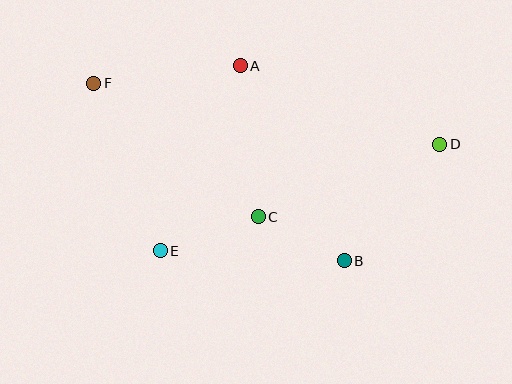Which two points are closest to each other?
Points B and C are closest to each other.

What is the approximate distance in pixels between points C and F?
The distance between C and F is approximately 212 pixels.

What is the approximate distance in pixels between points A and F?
The distance between A and F is approximately 148 pixels.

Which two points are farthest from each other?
Points D and F are farthest from each other.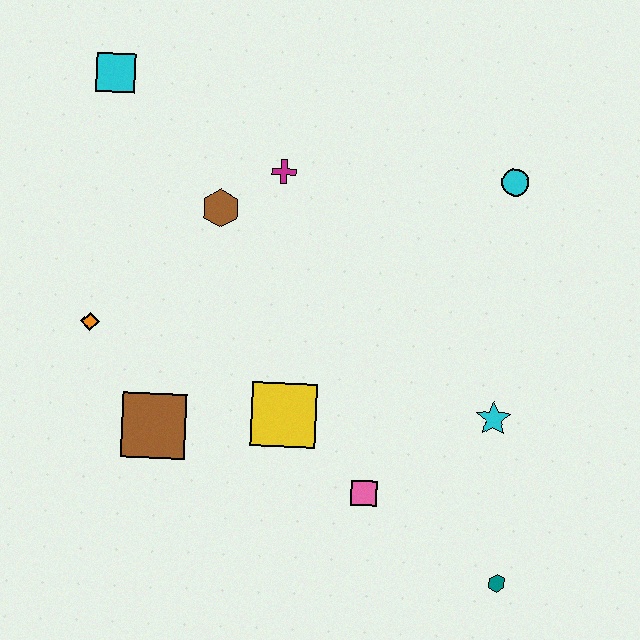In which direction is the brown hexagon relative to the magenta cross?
The brown hexagon is to the left of the magenta cross.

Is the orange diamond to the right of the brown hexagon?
No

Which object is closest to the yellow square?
The pink square is closest to the yellow square.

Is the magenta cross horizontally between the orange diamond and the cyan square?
No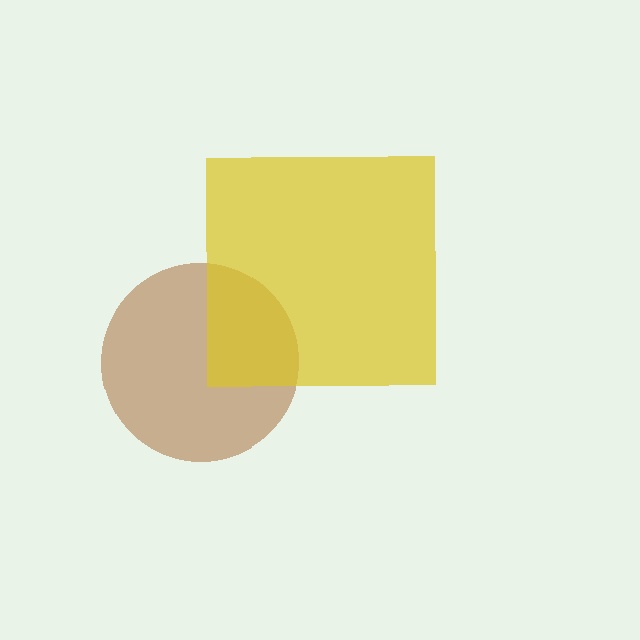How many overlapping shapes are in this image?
There are 2 overlapping shapes in the image.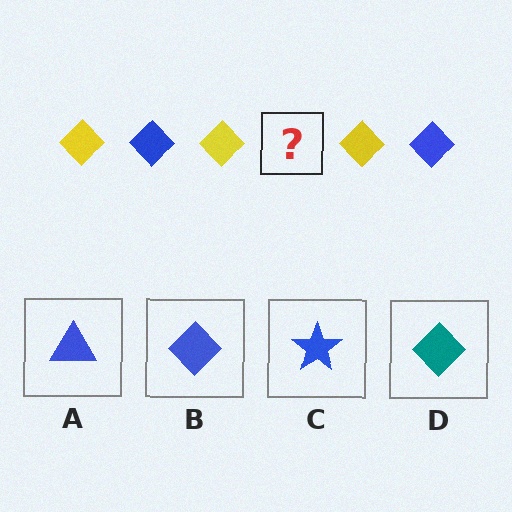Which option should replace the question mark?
Option B.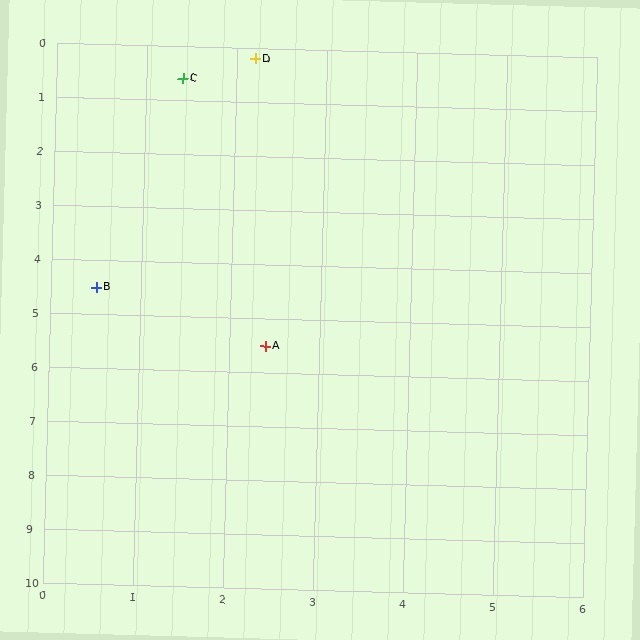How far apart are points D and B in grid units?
Points D and B are about 4.6 grid units apart.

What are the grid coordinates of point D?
Point D is at approximately (2.2, 0.2).